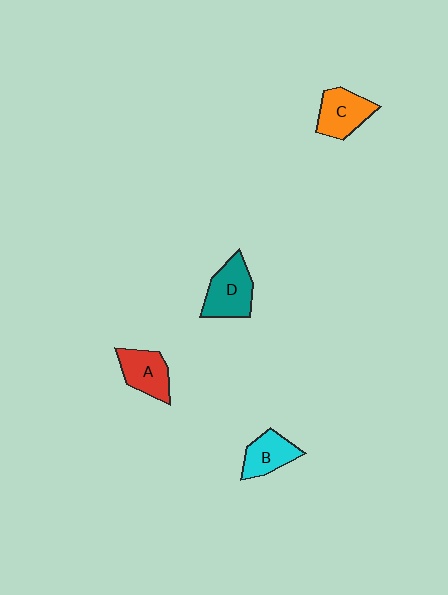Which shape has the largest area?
Shape D (teal).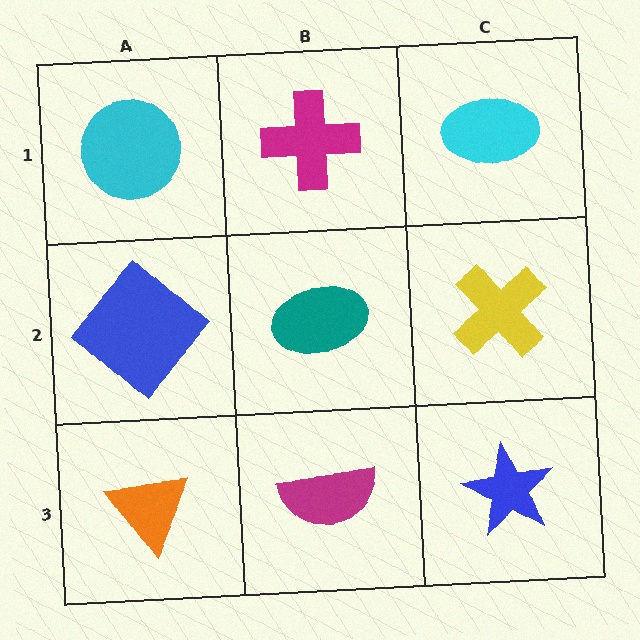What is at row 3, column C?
A blue star.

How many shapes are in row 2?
3 shapes.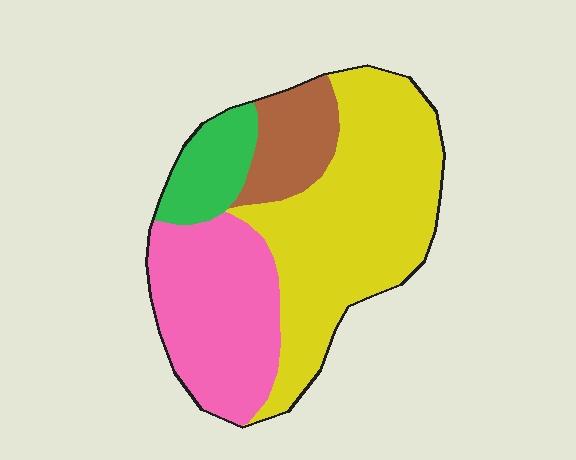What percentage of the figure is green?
Green covers 11% of the figure.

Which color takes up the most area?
Yellow, at roughly 50%.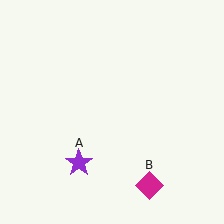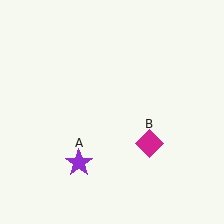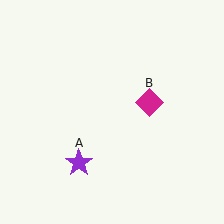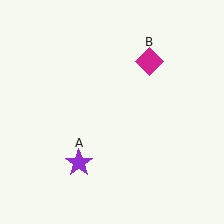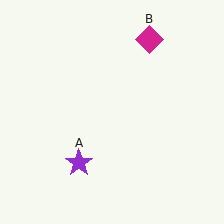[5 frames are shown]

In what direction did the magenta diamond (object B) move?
The magenta diamond (object B) moved up.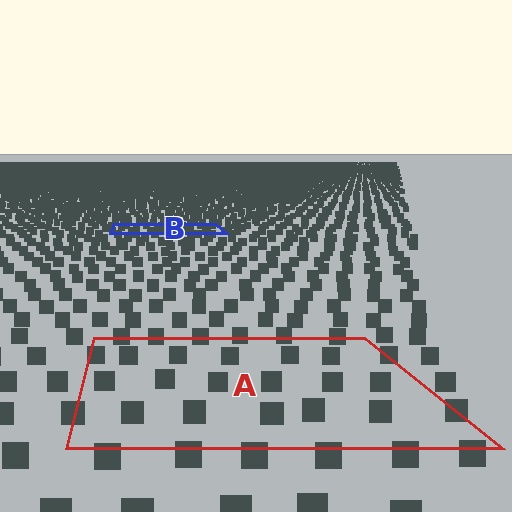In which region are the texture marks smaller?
The texture marks are smaller in region B, because it is farther away.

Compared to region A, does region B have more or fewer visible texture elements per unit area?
Region B has more texture elements per unit area — they are packed more densely because it is farther away.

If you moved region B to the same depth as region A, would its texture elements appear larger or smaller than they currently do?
They would appear larger. At a closer depth, the same texture elements are projected at a bigger on-screen size.